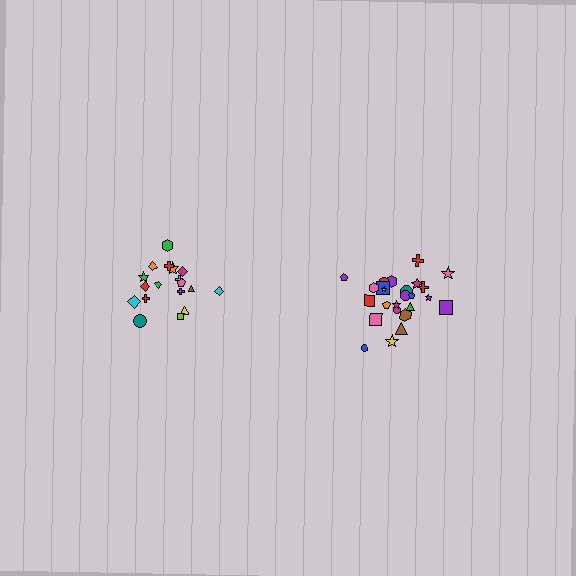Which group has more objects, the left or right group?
The right group.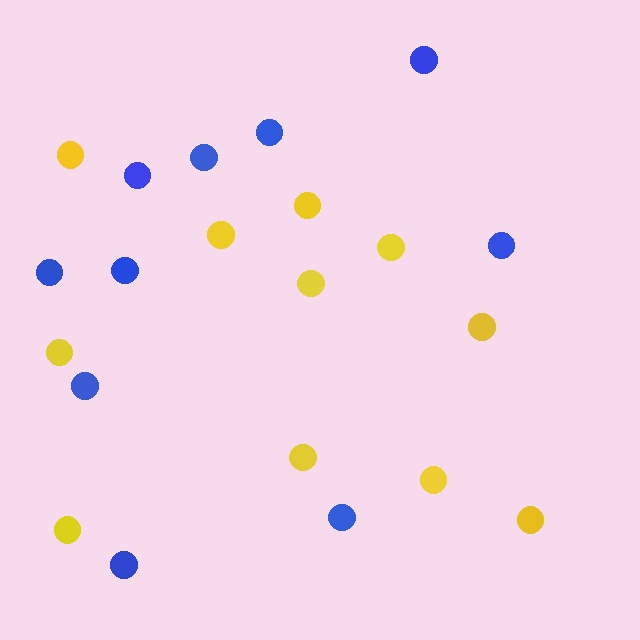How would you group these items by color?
There are 2 groups: one group of yellow circles (11) and one group of blue circles (10).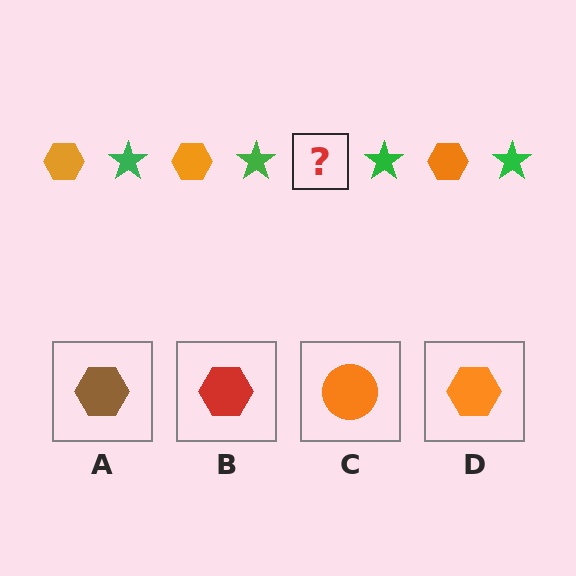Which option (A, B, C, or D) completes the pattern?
D.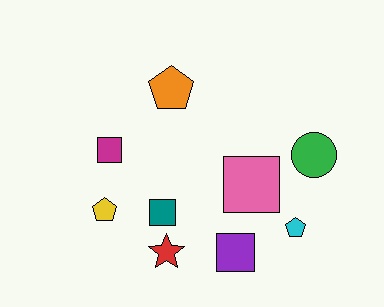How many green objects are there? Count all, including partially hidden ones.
There is 1 green object.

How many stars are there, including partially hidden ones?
There is 1 star.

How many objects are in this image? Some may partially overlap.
There are 9 objects.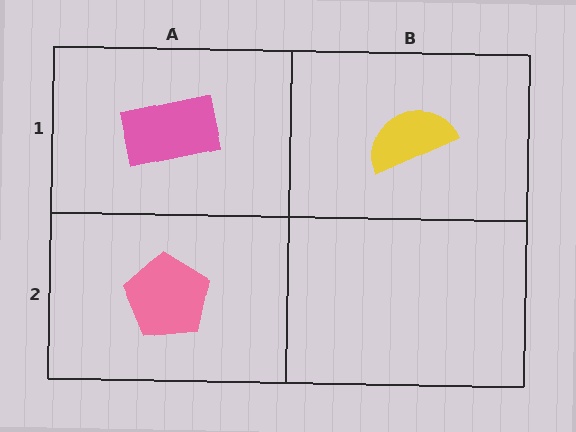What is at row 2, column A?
A pink pentagon.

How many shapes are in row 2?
1 shape.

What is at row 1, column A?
A pink rectangle.